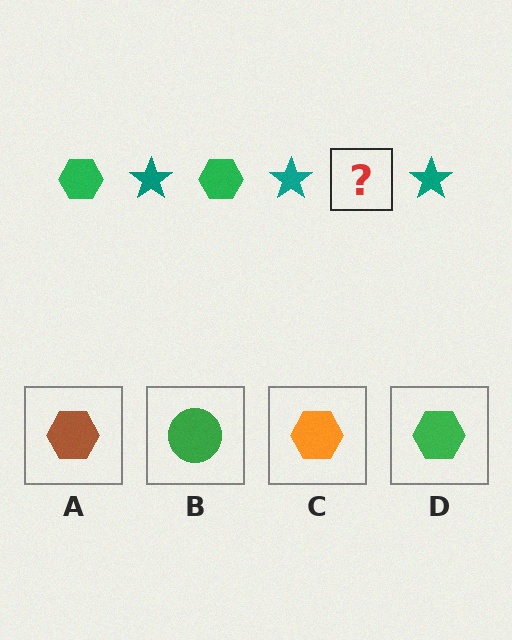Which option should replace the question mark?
Option D.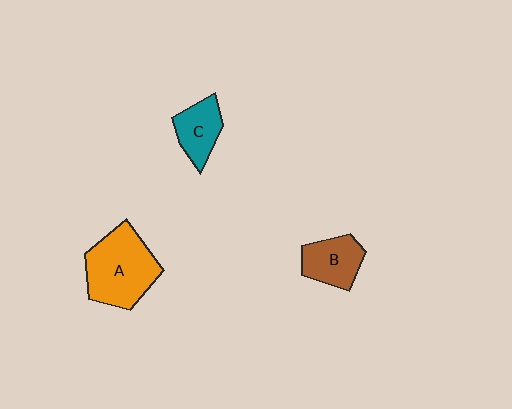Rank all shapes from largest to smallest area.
From largest to smallest: A (orange), B (brown), C (teal).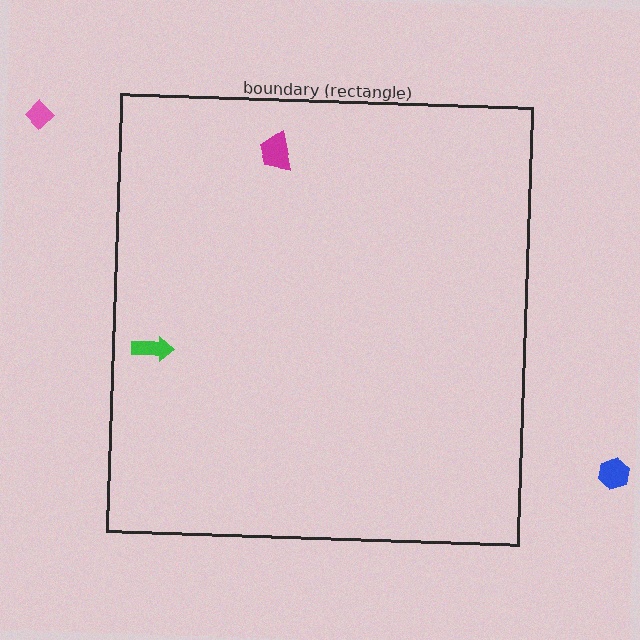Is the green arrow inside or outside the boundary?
Inside.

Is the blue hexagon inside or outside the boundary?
Outside.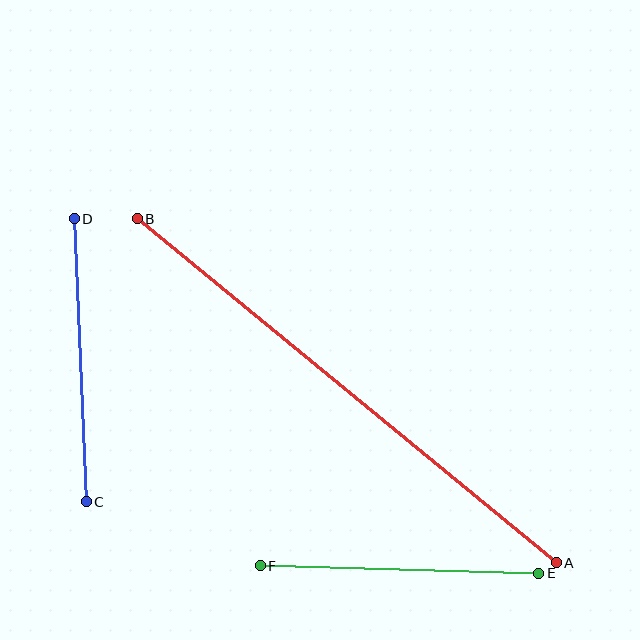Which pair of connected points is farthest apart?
Points A and B are farthest apart.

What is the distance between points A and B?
The distance is approximately 542 pixels.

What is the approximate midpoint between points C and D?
The midpoint is at approximately (80, 360) pixels.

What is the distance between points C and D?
The distance is approximately 283 pixels.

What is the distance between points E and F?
The distance is approximately 279 pixels.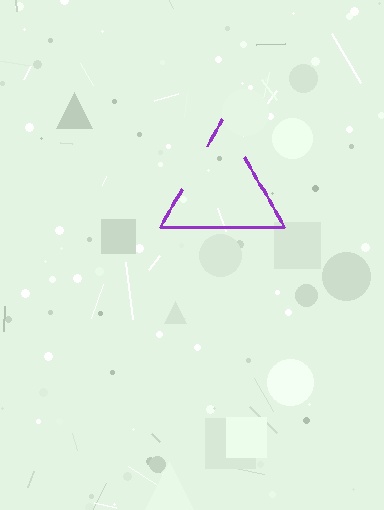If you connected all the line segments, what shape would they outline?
They would outline a triangle.